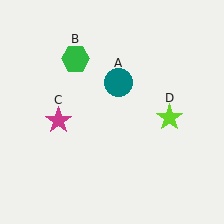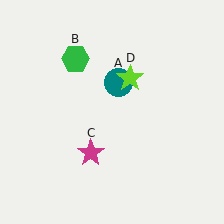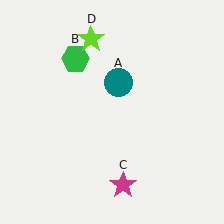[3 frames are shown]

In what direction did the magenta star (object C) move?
The magenta star (object C) moved down and to the right.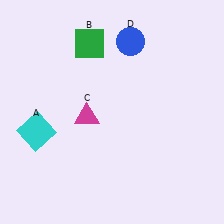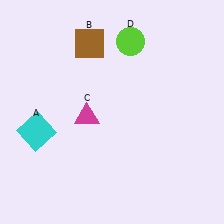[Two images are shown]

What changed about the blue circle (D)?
In Image 1, D is blue. In Image 2, it changed to lime.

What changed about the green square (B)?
In Image 1, B is green. In Image 2, it changed to brown.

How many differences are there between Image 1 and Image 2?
There are 2 differences between the two images.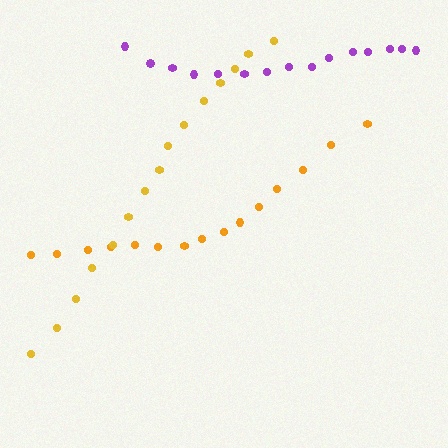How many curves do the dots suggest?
There are 3 distinct paths.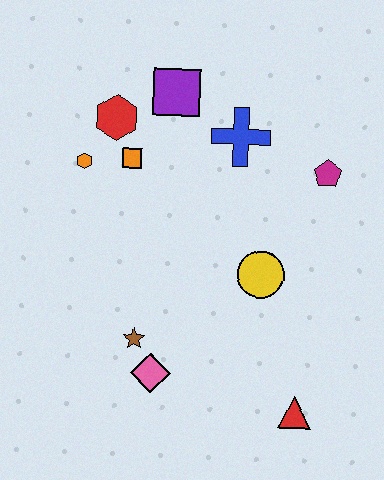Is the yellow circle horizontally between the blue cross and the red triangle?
Yes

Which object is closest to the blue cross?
The purple square is closest to the blue cross.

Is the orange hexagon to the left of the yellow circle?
Yes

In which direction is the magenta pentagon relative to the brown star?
The magenta pentagon is to the right of the brown star.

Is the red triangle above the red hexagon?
No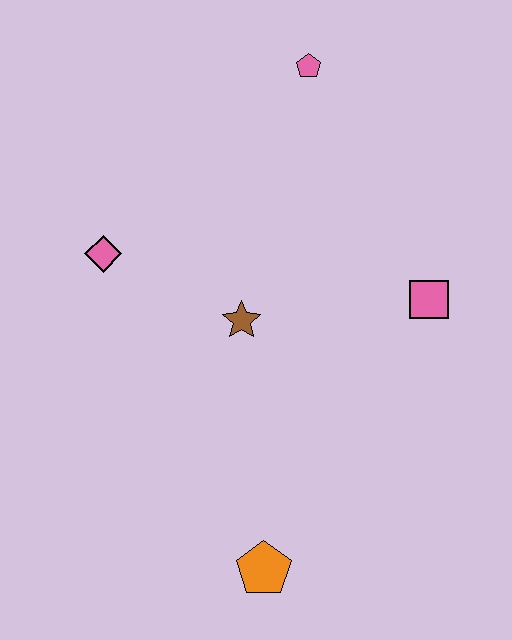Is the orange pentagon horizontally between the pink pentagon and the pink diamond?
Yes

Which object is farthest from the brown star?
The pink pentagon is farthest from the brown star.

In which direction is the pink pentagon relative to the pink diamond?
The pink pentagon is to the right of the pink diamond.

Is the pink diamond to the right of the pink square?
No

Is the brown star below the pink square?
Yes